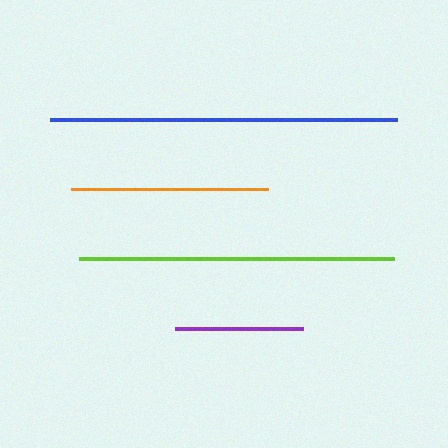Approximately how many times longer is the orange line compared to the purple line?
The orange line is approximately 1.5 times the length of the purple line.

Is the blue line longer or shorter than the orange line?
The blue line is longer than the orange line.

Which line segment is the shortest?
The purple line is the shortest at approximately 128 pixels.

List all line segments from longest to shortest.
From longest to shortest: blue, lime, orange, purple.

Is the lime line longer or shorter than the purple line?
The lime line is longer than the purple line.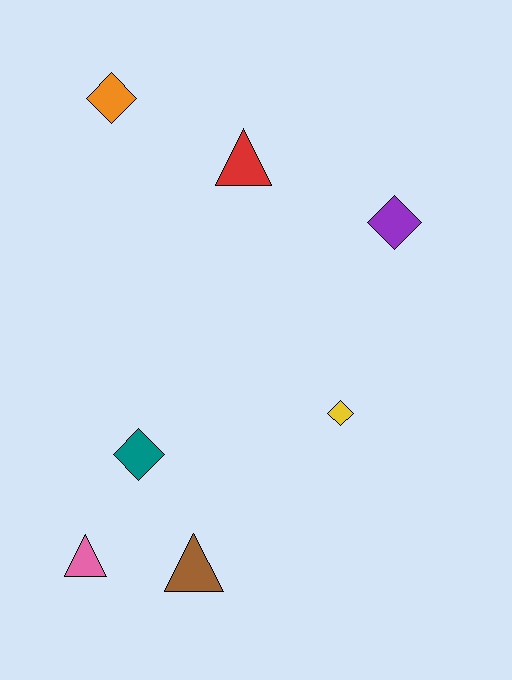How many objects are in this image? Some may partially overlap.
There are 7 objects.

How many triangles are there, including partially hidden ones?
There are 3 triangles.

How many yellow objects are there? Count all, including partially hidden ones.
There is 1 yellow object.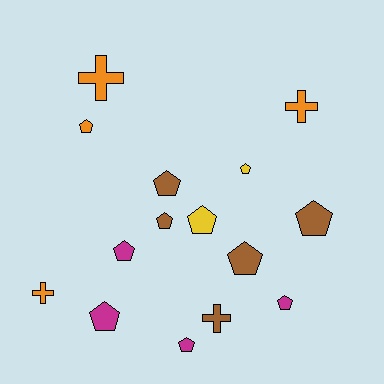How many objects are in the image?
There are 15 objects.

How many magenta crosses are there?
There are no magenta crosses.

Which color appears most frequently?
Brown, with 5 objects.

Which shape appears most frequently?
Pentagon, with 11 objects.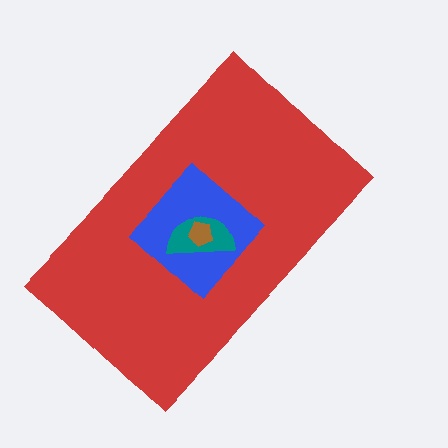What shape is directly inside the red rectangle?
The blue diamond.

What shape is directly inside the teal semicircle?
The brown pentagon.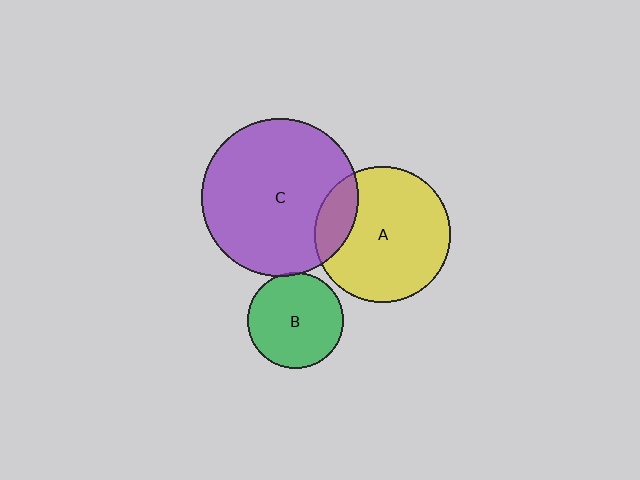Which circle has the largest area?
Circle C (purple).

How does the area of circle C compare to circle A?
Approximately 1.3 times.